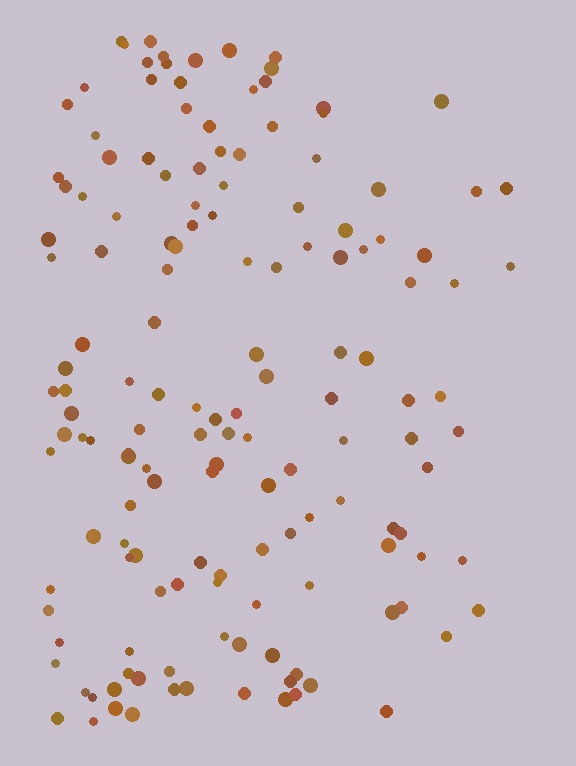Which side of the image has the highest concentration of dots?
The left.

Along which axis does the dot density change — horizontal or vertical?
Horizontal.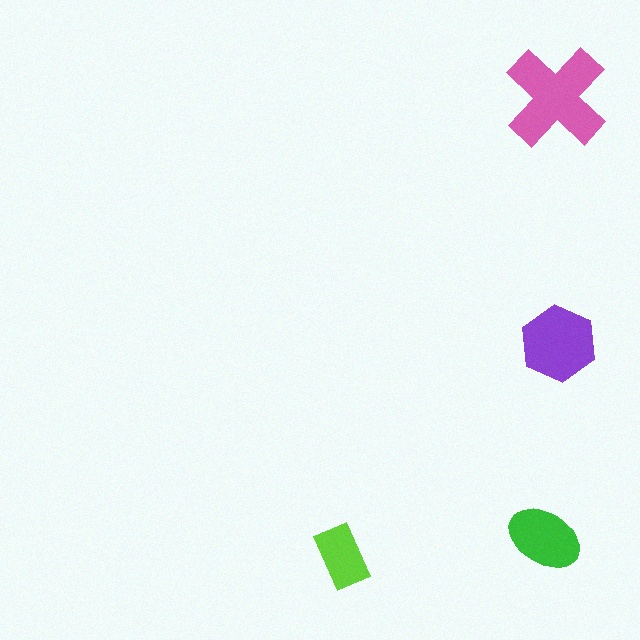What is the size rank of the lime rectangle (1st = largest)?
4th.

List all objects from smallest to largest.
The lime rectangle, the green ellipse, the purple hexagon, the pink cross.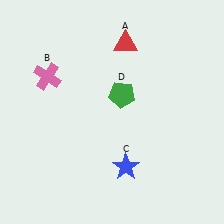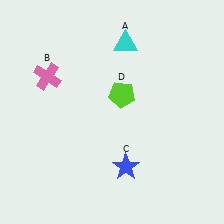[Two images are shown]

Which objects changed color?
A changed from red to cyan. D changed from green to lime.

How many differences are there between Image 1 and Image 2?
There are 2 differences between the two images.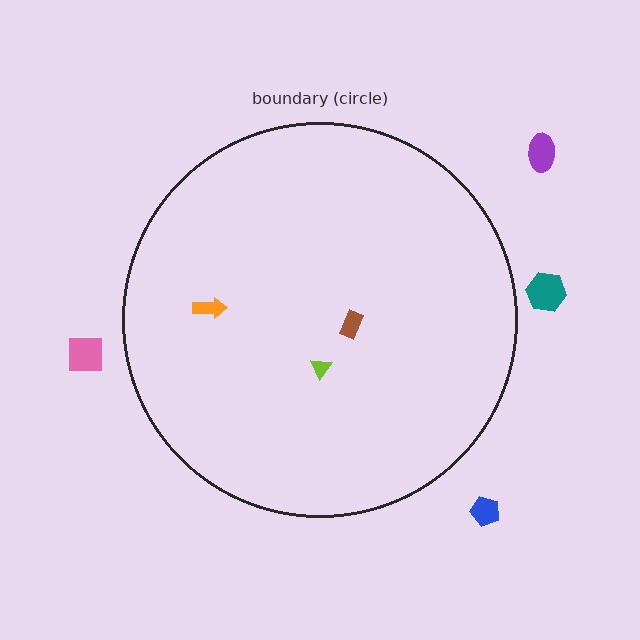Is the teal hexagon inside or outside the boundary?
Outside.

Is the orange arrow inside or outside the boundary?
Inside.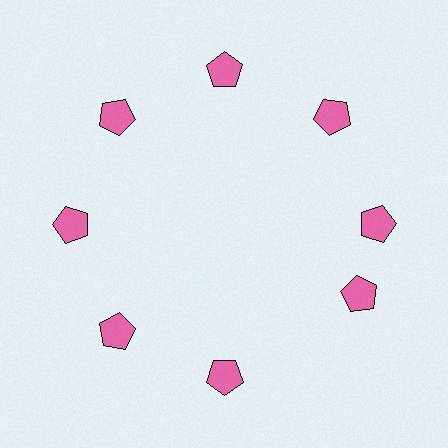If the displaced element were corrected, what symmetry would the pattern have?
It would have 8-fold rotational symmetry — the pattern would map onto itself every 45 degrees.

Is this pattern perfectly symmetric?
No. The 8 pink pentagons are arranged in a ring, but one element near the 4 o'clock position is rotated out of alignment along the ring, breaking the 8-fold rotational symmetry.